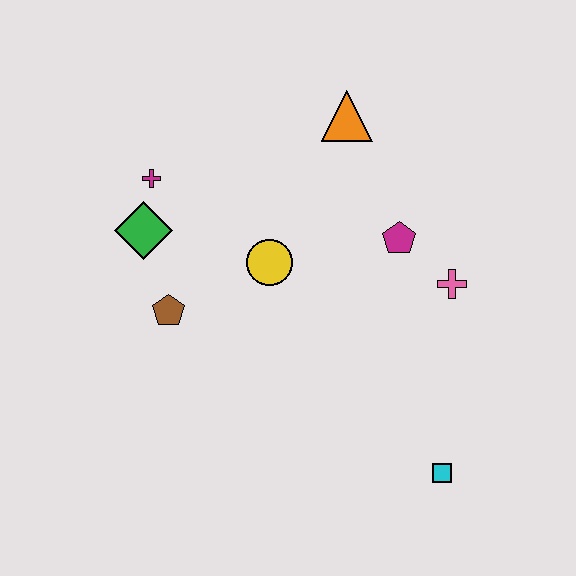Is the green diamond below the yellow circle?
No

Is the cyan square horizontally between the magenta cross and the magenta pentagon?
No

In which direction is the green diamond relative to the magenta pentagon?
The green diamond is to the left of the magenta pentagon.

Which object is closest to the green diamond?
The magenta cross is closest to the green diamond.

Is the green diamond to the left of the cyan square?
Yes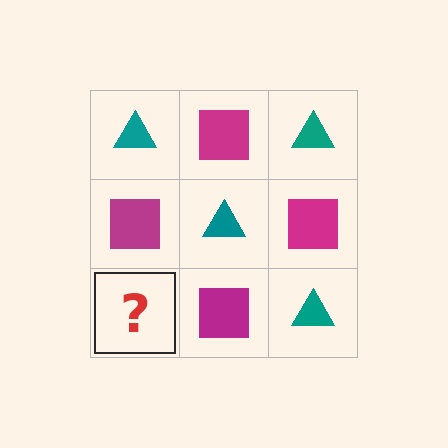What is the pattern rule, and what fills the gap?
The rule is that it alternates teal triangle and magenta square in a checkerboard pattern. The gap should be filled with a teal triangle.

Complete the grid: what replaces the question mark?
The question mark should be replaced with a teal triangle.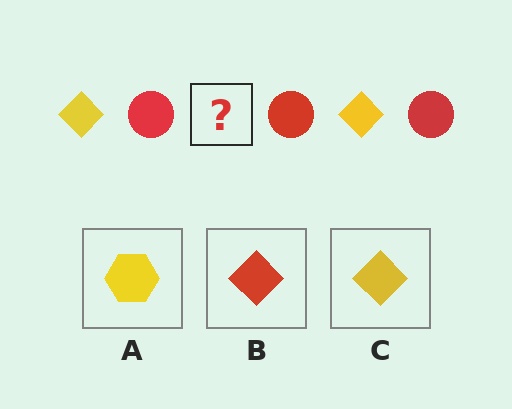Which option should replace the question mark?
Option C.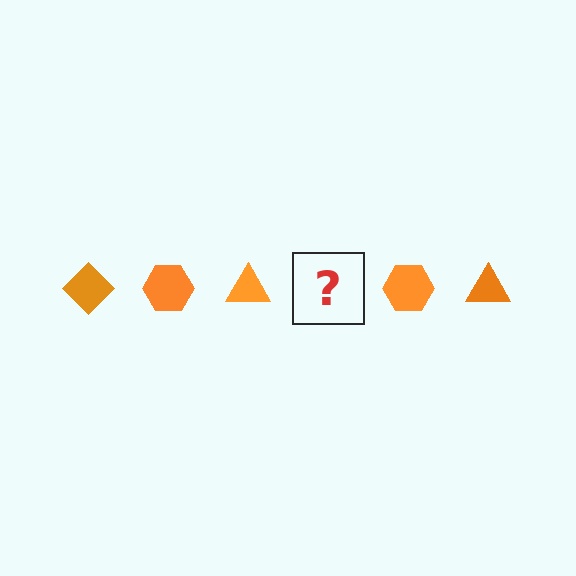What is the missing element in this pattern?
The missing element is an orange diamond.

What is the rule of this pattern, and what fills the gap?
The rule is that the pattern cycles through diamond, hexagon, triangle shapes in orange. The gap should be filled with an orange diamond.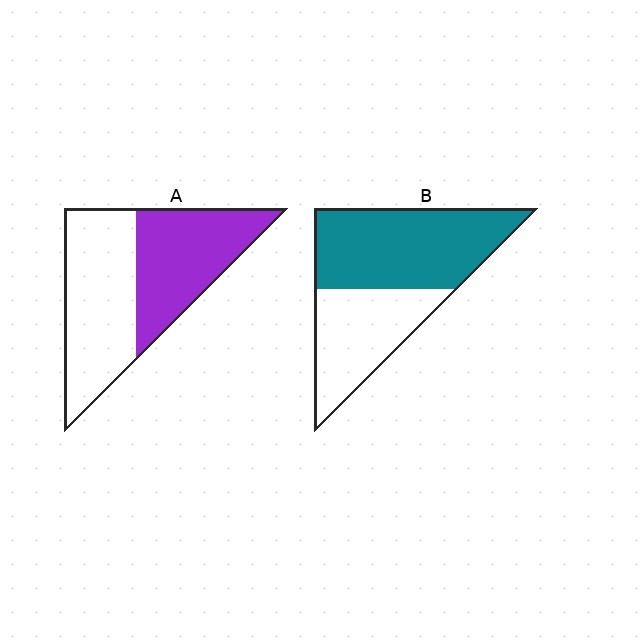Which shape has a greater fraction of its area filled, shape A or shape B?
Shape B.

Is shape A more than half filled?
Roughly half.